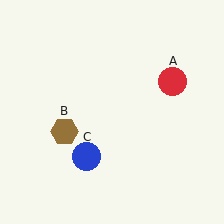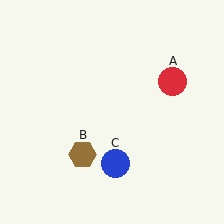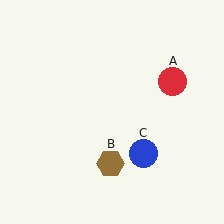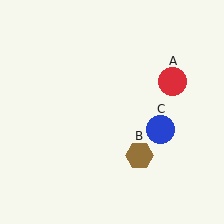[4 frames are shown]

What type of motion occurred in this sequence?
The brown hexagon (object B), blue circle (object C) rotated counterclockwise around the center of the scene.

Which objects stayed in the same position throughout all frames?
Red circle (object A) remained stationary.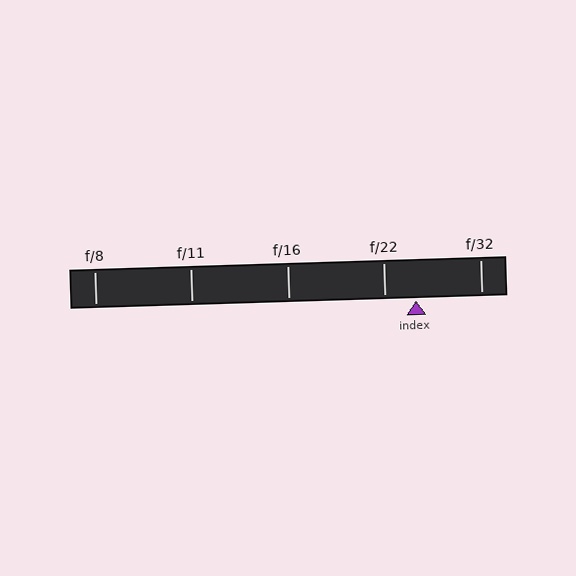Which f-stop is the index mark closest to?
The index mark is closest to f/22.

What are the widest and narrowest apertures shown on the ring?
The widest aperture shown is f/8 and the narrowest is f/32.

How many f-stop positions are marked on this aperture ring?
There are 5 f-stop positions marked.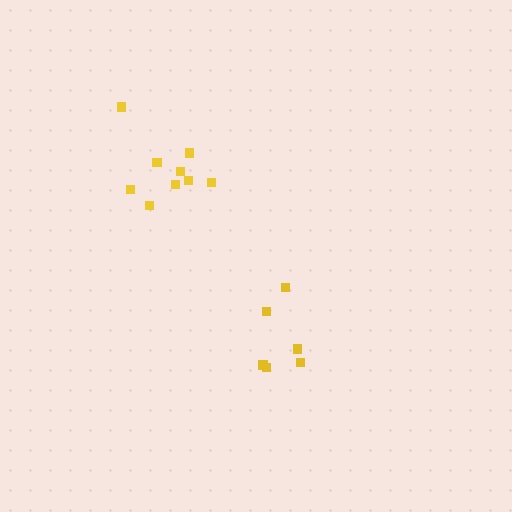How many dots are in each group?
Group 1: 6 dots, Group 2: 9 dots (15 total).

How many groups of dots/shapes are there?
There are 2 groups.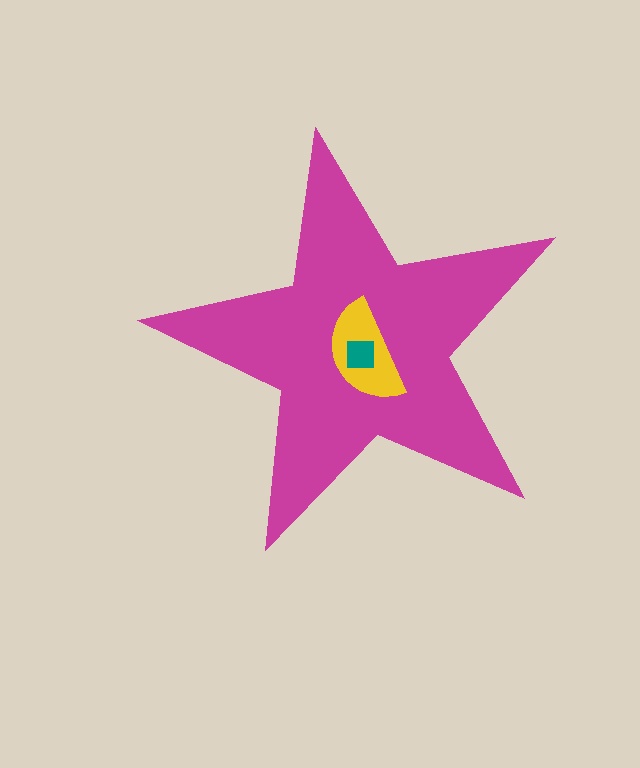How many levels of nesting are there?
3.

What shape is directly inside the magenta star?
The yellow semicircle.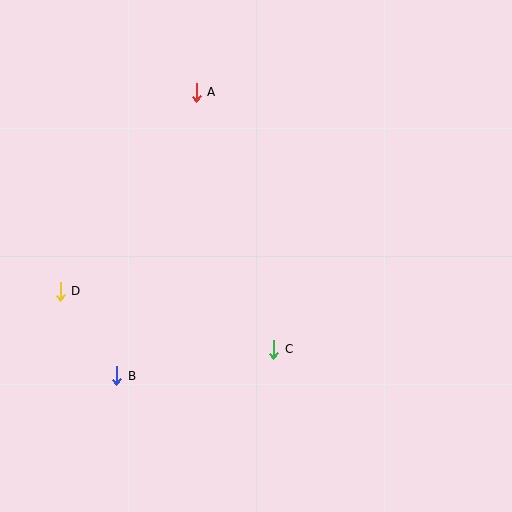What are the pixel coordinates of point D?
Point D is at (60, 291).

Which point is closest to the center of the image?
Point C at (274, 349) is closest to the center.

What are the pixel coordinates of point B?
Point B is at (117, 376).